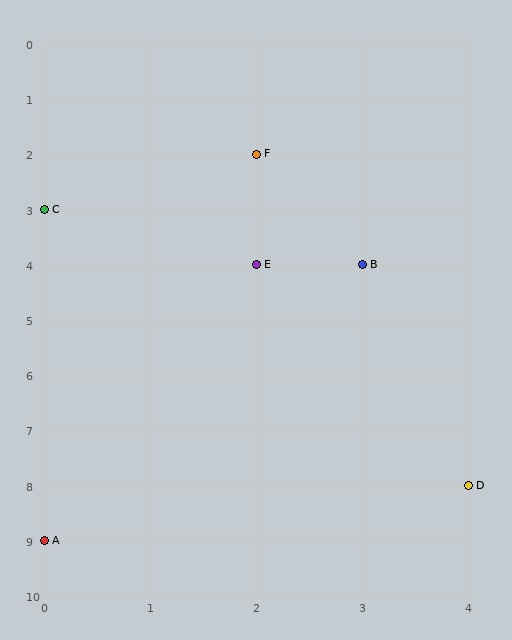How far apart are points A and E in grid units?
Points A and E are 2 columns and 5 rows apart (about 5.4 grid units diagonally).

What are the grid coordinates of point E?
Point E is at grid coordinates (2, 4).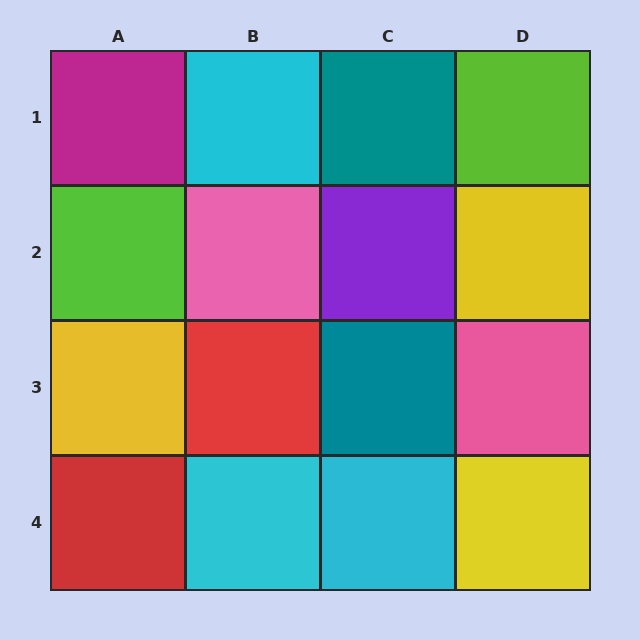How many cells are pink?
2 cells are pink.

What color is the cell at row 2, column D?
Yellow.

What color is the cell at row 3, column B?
Red.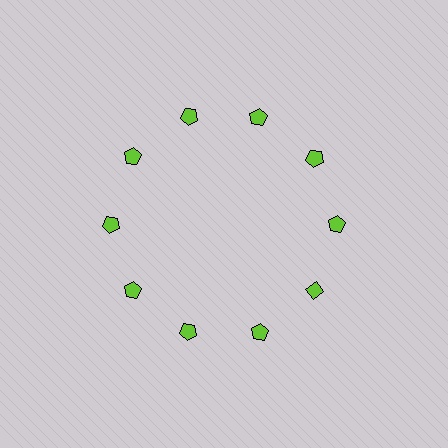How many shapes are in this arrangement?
There are 10 shapes arranged in a ring pattern.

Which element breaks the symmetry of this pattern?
The lime diamond at roughly the 4 o'clock position breaks the symmetry. All other shapes are lime pentagons.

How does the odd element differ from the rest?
It has a different shape: diamond instead of pentagon.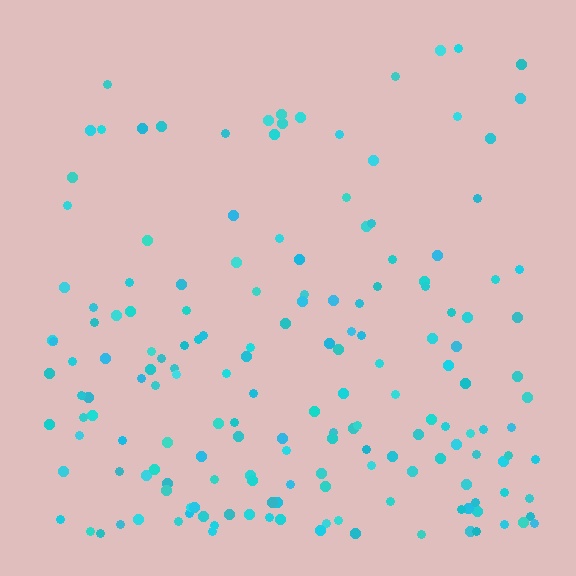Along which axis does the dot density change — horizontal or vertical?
Vertical.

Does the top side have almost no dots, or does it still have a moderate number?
Still a moderate number, just noticeably fewer than the bottom.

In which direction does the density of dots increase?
From top to bottom, with the bottom side densest.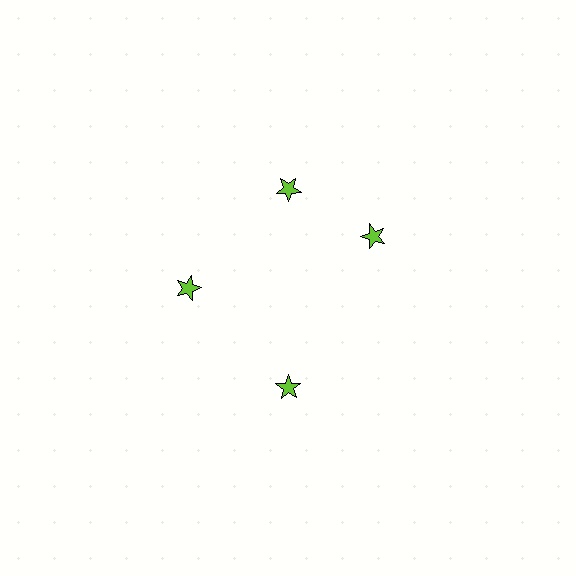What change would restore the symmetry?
The symmetry would be restored by rotating it back into even spacing with its neighbors so that all 4 stars sit at equal angles and equal distance from the center.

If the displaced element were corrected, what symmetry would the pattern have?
It would have 4-fold rotational symmetry — the pattern would map onto itself every 90 degrees.